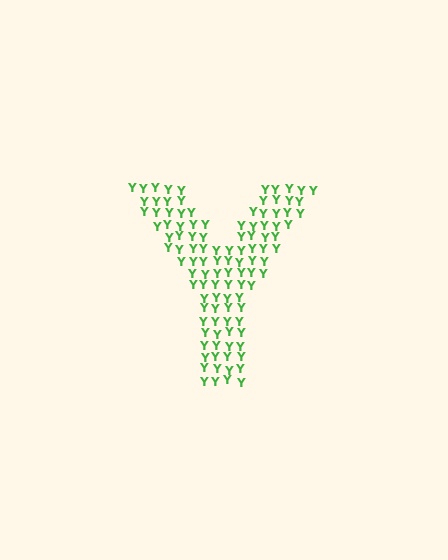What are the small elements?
The small elements are letter Y's.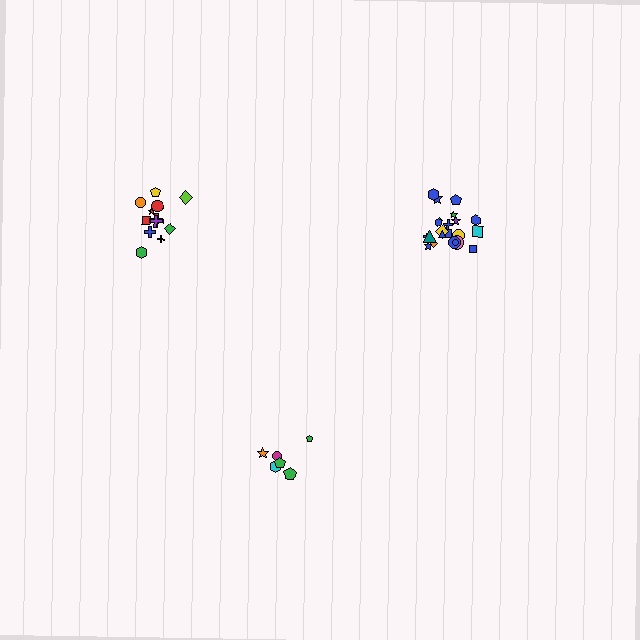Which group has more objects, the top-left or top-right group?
The top-right group.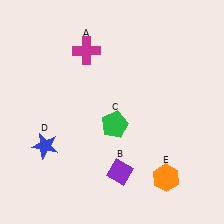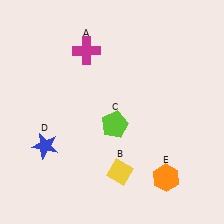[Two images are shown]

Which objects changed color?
B changed from purple to yellow. C changed from green to lime.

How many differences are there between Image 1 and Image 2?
There are 2 differences between the two images.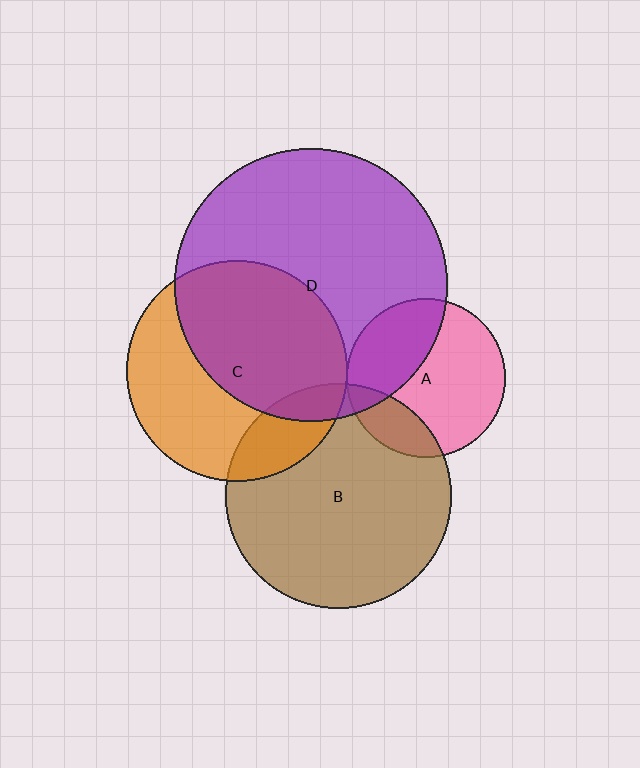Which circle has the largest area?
Circle D (purple).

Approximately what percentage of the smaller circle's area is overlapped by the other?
Approximately 15%.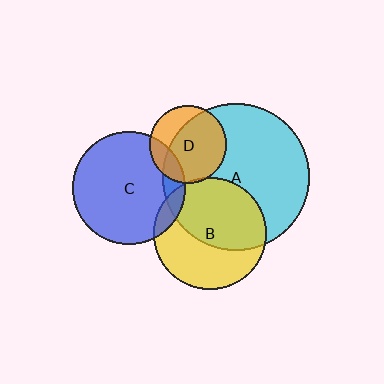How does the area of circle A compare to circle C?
Approximately 1.7 times.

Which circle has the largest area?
Circle A (cyan).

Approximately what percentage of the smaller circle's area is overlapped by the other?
Approximately 55%.